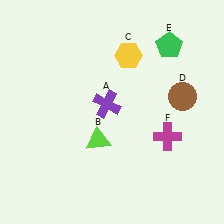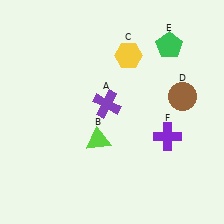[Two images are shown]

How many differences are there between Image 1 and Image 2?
There is 1 difference between the two images.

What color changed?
The cross (F) changed from magenta in Image 1 to purple in Image 2.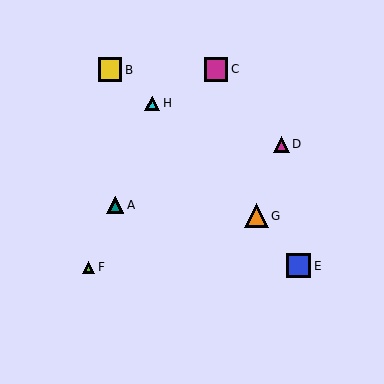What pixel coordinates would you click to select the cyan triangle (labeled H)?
Click at (152, 103) to select the cyan triangle H.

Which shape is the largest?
The magenta square (labeled C) is the largest.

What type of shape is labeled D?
Shape D is a magenta triangle.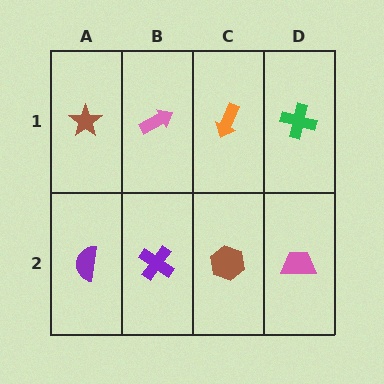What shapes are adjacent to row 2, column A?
A brown star (row 1, column A), a purple cross (row 2, column B).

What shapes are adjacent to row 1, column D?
A pink trapezoid (row 2, column D), an orange arrow (row 1, column C).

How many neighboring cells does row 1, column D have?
2.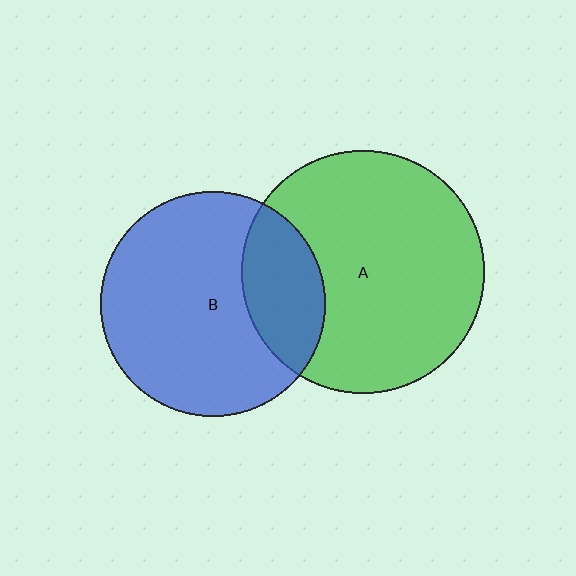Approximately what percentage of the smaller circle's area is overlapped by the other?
Approximately 25%.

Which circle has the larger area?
Circle A (green).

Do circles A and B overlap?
Yes.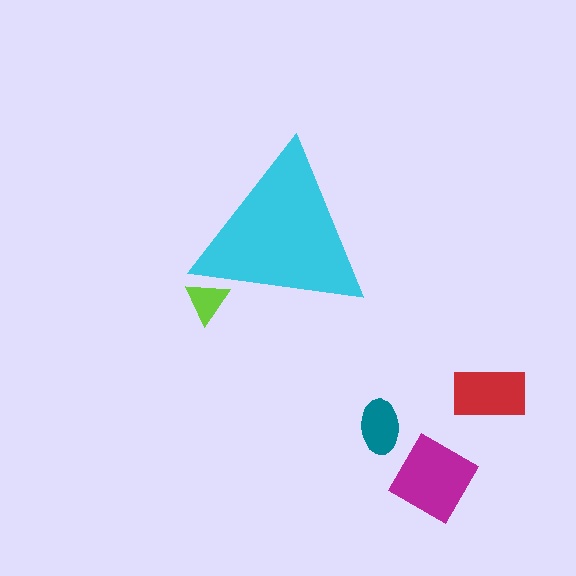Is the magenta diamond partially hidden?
No, the magenta diamond is fully visible.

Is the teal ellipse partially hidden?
No, the teal ellipse is fully visible.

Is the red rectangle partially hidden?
No, the red rectangle is fully visible.